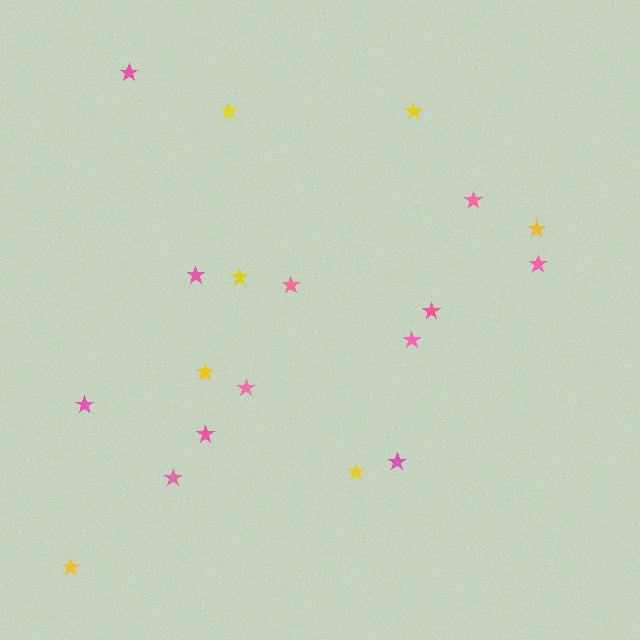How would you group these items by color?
There are 2 groups: one group of pink stars (12) and one group of yellow stars (7).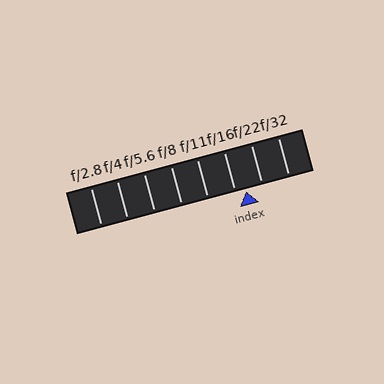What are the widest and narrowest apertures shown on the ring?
The widest aperture shown is f/2.8 and the narrowest is f/32.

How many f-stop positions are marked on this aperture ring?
There are 8 f-stop positions marked.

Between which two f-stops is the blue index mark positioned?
The index mark is between f/16 and f/22.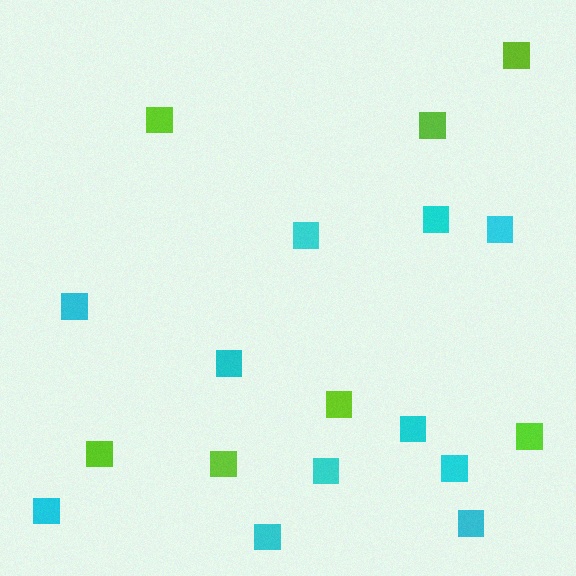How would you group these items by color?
There are 2 groups: one group of cyan squares (11) and one group of lime squares (7).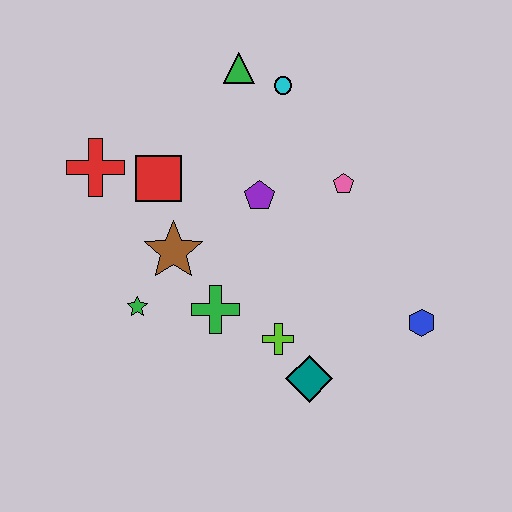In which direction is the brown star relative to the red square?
The brown star is below the red square.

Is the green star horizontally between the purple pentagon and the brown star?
No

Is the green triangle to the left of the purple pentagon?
Yes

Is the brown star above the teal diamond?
Yes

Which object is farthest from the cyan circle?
The teal diamond is farthest from the cyan circle.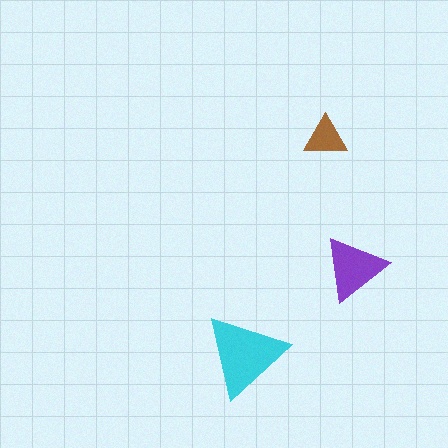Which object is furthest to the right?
The purple triangle is rightmost.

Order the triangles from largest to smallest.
the cyan one, the purple one, the brown one.